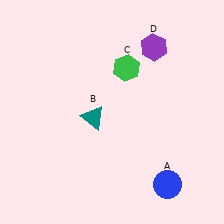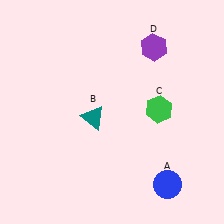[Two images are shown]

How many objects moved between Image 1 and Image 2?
1 object moved between the two images.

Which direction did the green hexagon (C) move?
The green hexagon (C) moved down.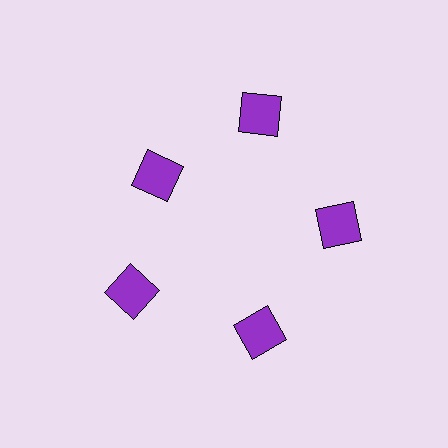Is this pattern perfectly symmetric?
No. The 5 purple squares are arranged in a ring, but one element near the 10 o'clock position is pulled inward toward the center, breaking the 5-fold rotational symmetry.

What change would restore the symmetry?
The symmetry would be restored by moving it outward, back onto the ring so that all 5 squares sit at equal angles and equal distance from the center.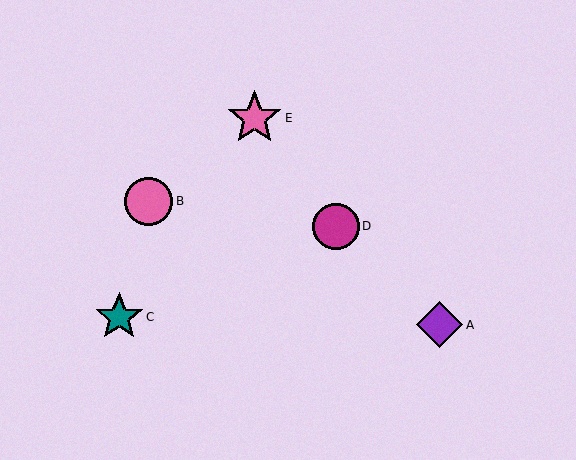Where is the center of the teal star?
The center of the teal star is at (119, 317).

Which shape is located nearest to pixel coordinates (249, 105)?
The pink star (labeled E) at (255, 118) is nearest to that location.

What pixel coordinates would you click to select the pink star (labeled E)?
Click at (255, 118) to select the pink star E.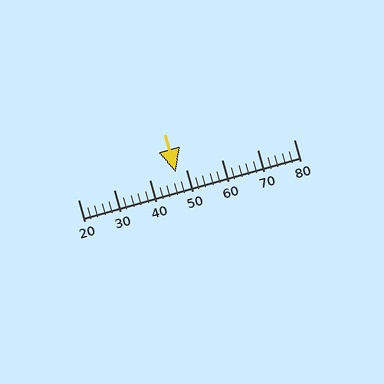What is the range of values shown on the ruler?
The ruler shows values from 20 to 80.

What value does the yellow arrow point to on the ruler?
The yellow arrow points to approximately 47.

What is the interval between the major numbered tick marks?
The major tick marks are spaced 10 units apart.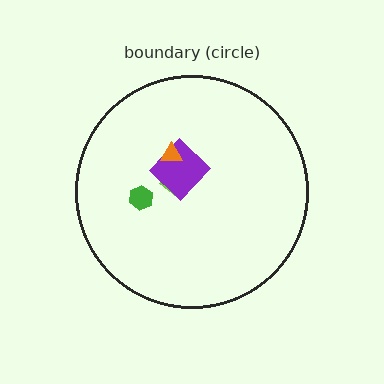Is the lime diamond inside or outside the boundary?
Inside.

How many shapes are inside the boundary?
4 inside, 0 outside.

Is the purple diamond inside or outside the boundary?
Inside.